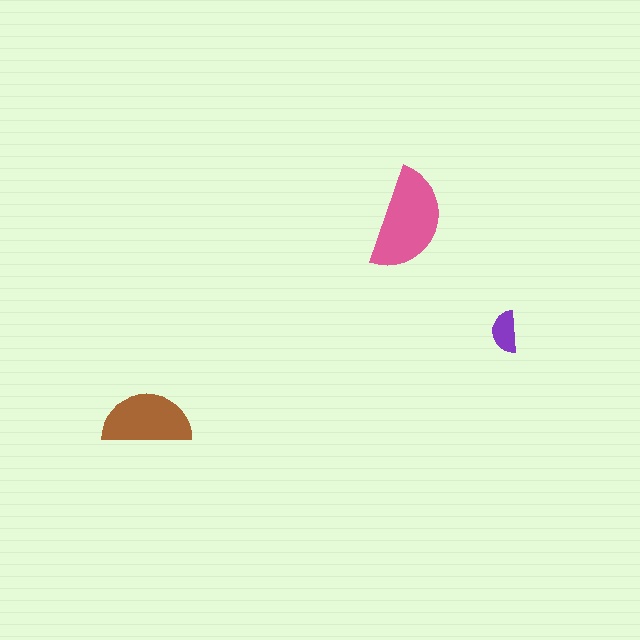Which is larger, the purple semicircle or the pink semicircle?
The pink one.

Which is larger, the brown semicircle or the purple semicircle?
The brown one.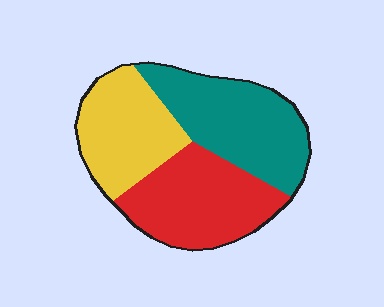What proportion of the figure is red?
Red covers roughly 35% of the figure.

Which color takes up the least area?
Yellow, at roughly 30%.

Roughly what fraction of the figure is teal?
Teal covers around 35% of the figure.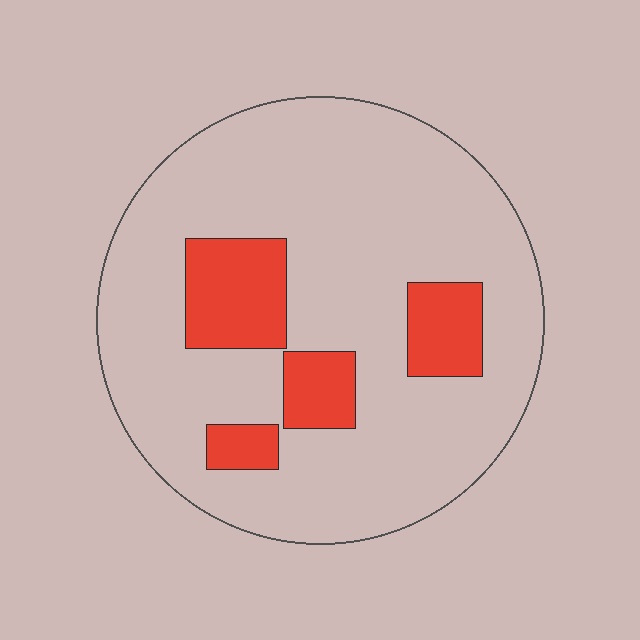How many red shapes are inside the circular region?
4.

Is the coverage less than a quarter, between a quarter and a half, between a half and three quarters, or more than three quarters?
Less than a quarter.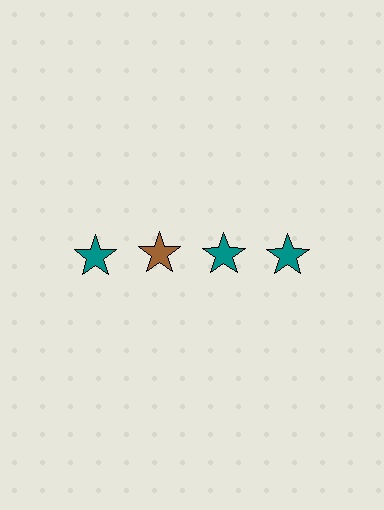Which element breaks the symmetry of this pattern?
The brown star in the top row, second from left column breaks the symmetry. All other shapes are teal stars.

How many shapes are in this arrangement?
There are 4 shapes arranged in a grid pattern.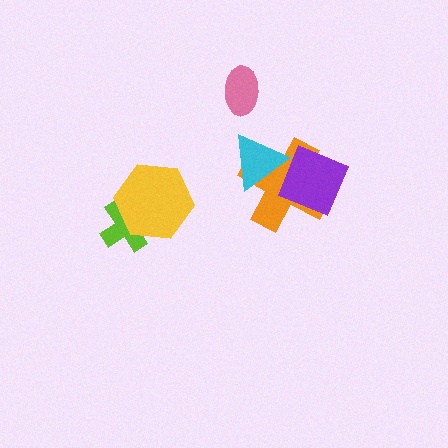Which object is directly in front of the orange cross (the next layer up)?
The purple diamond is directly in front of the orange cross.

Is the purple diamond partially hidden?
Yes, it is partially covered by another shape.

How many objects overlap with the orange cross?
2 objects overlap with the orange cross.